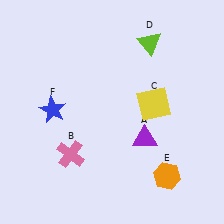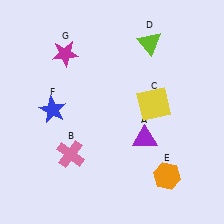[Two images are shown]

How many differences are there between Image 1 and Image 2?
There is 1 difference between the two images.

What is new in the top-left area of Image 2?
A magenta star (G) was added in the top-left area of Image 2.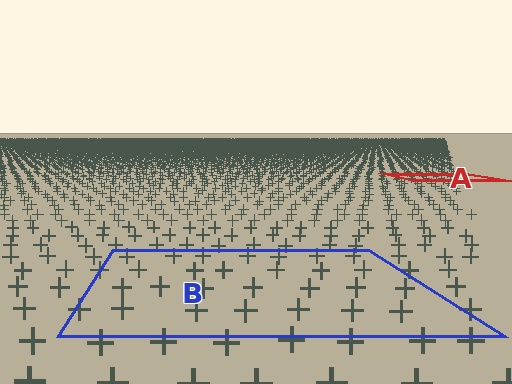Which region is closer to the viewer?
Region B is closer. The texture elements there are larger and more spread out.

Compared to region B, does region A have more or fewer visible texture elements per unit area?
Region A has more texture elements per unit area — they are packed more densely because it is farther away.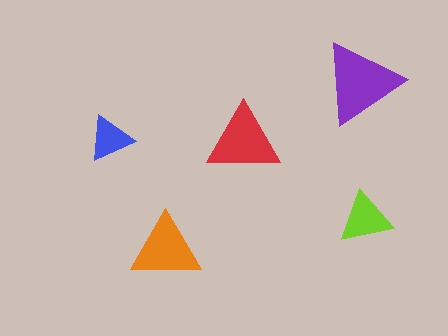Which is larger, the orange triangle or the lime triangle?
The orange one.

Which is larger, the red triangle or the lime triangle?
The red one.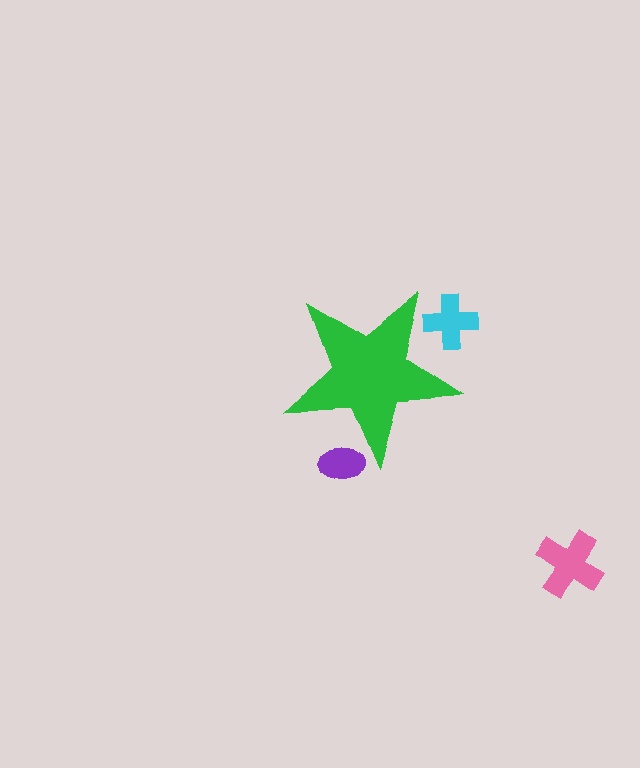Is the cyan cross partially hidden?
Yes, the cyan cross is partially hidden behind the green star.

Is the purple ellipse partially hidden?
Yes, the purple ellipse is partially hidden behind the green star.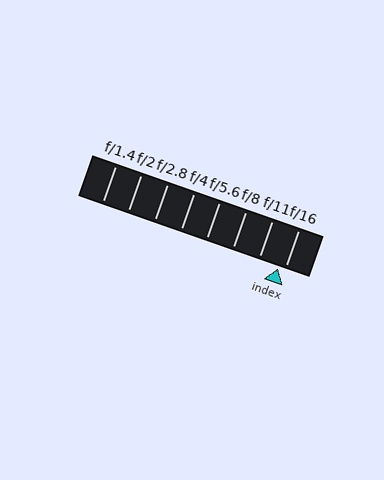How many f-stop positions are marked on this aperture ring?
There are 8 f-stop positions marked.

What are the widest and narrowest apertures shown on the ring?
The widest aperture shown is f/1.4 and the narrowest is f/16.